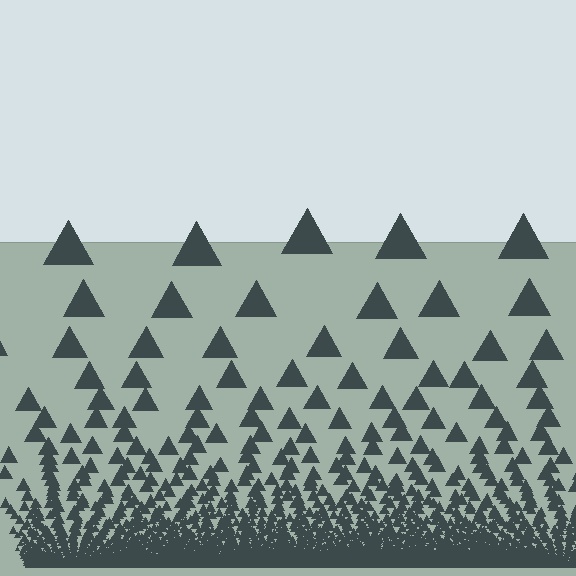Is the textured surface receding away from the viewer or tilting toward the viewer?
The surface appears to tilt toward the viewer. Texture elements get larger and sparser toward the top.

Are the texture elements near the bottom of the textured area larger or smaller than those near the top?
Smaller. The gradient is inverted — elements near the bottom are smaller and denser.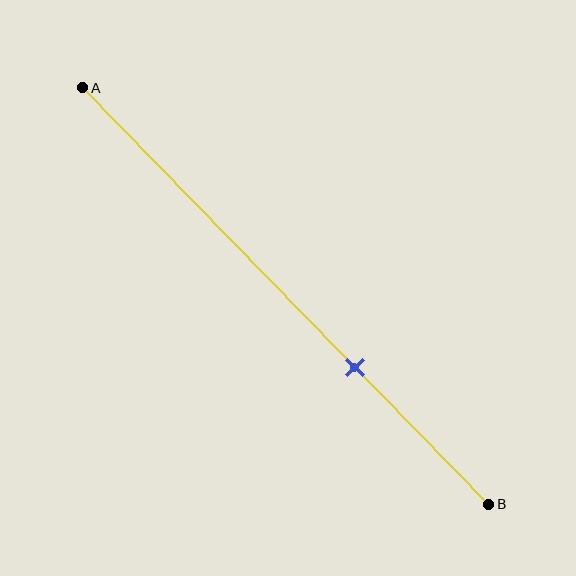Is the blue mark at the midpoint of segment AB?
No, the mark is at about 65% from A, not at the 50% midpoint.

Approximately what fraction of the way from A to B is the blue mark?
The blue mark is approximately 65% of the way from A to B.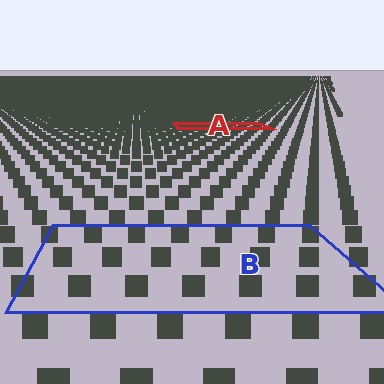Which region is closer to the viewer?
Region B is closer. The texture elements there are larger and more spread out.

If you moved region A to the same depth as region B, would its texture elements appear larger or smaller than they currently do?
They would appear larger. At a closer depth, the same texture elements are projected at a bigger on-screen size.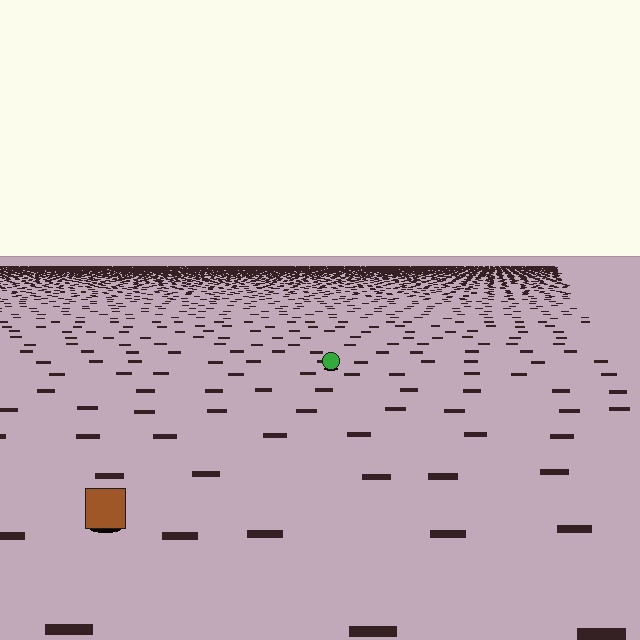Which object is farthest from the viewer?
The green circle is farthest from the viewer. It appears smaller and the ground texture around it is denser.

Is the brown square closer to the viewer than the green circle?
Yes. The brown square is closer — you can tell from the texture gradient: the ground texture is coarser near it.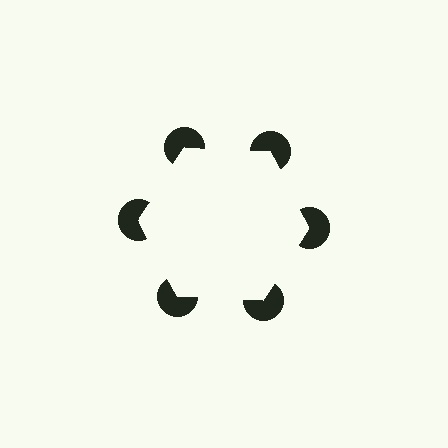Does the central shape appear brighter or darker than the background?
It typically appears slightly brighter than the background, even though no actual brightness change is drawn.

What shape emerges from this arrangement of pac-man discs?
An illusory hexagon — its edges are inferred from the aligned wedge cuts in the pac-man discs, not physically drawn.